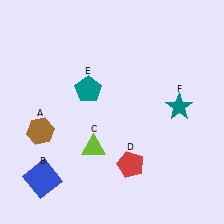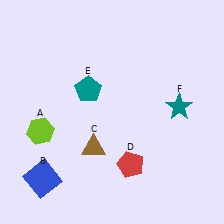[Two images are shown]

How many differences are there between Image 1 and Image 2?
There are 2 differences between the two images.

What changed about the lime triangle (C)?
In Image 1, C is lime. In Image 2, it changed to brown.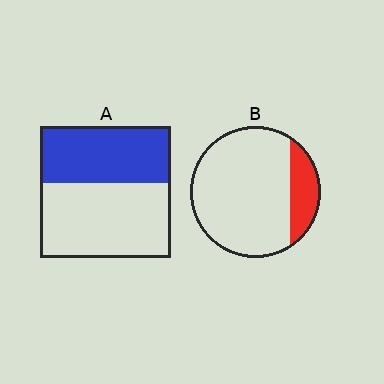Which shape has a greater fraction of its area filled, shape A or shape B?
Shape A.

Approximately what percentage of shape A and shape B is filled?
A is approximately 45% and B is approximately 20%.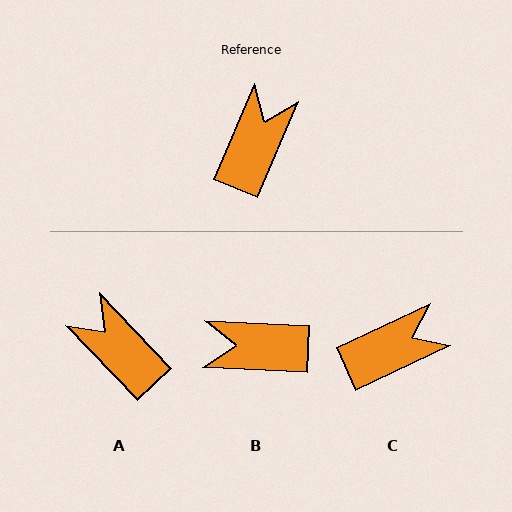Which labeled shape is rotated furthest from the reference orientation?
B, about 110 degrees away.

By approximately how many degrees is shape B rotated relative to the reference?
Approximately 110 degrees counter-clockwise.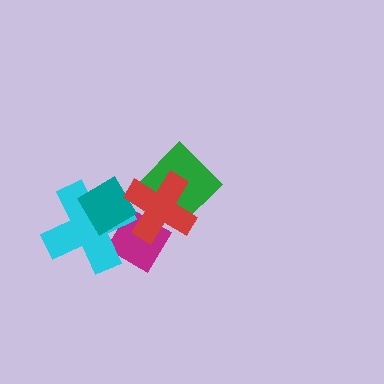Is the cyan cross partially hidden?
Yes, it is partially covered by another shape.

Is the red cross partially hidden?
No, no other shape covers it.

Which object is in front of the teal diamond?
The red cross is in front of the teal diamond.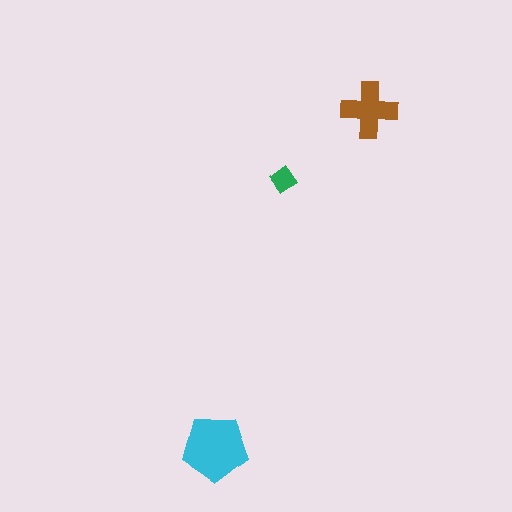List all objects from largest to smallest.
The cyan pentagon, the brown cross, the green diamond.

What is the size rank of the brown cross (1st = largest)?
2nd.